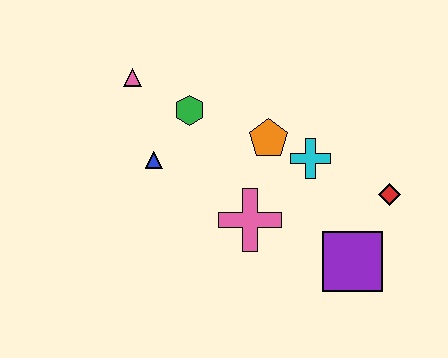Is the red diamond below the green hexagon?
Yes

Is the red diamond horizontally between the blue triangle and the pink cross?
No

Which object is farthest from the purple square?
The pink triangle is farthest from the purple square.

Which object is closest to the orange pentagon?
The cyan cross is closest to the orange pentagon.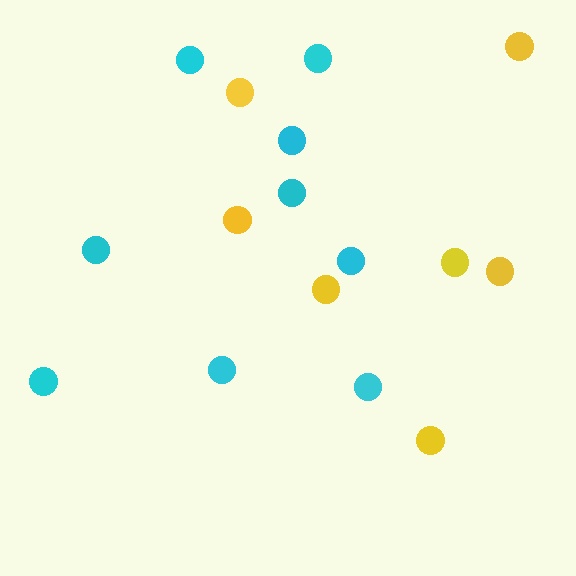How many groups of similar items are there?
There are 2 groups: one group of cyan circles (9) and one group of yellow circles (7).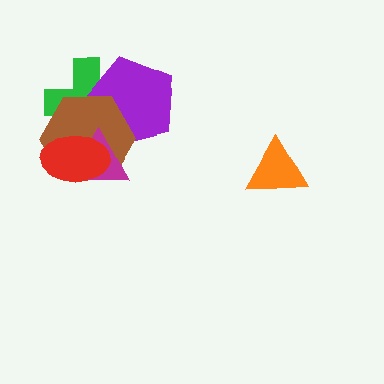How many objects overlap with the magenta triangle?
4 objects overlap with the magenta triangle.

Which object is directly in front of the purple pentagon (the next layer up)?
The brown hexagon is directly in front of the purple pentagon.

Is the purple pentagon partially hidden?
Yes, it is partially covered by another shape.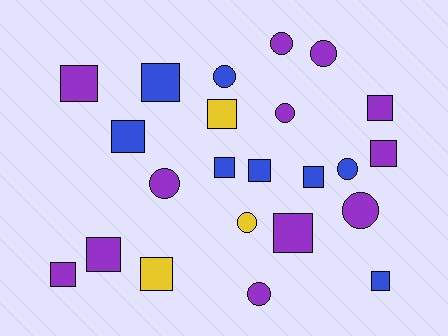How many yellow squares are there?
There are 2 yellow squares.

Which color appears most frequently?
Purple, with 12 objects.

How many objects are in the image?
There are 23 objects.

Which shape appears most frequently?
Square, with 14 objects.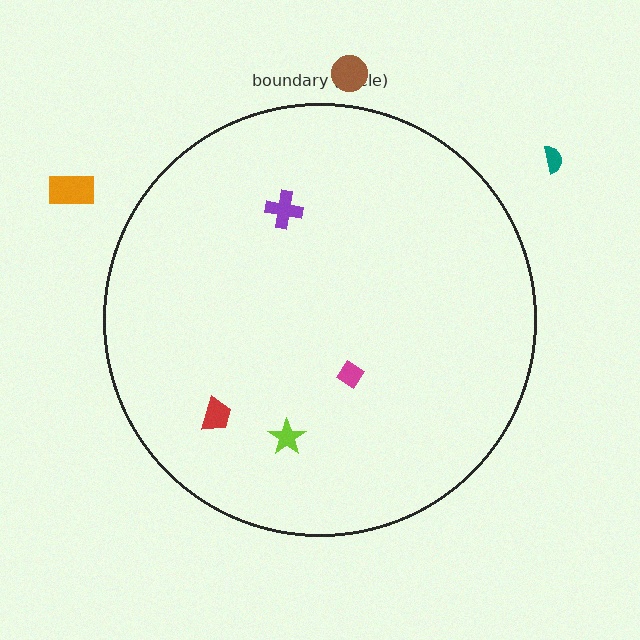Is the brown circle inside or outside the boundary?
Outside.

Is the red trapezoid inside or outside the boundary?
Inside.